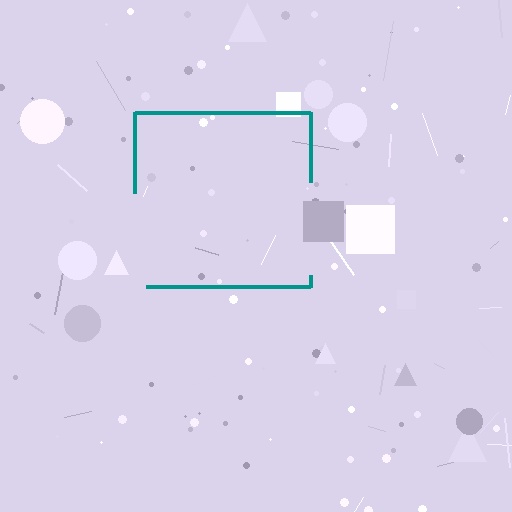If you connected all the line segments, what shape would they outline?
They would outline a square.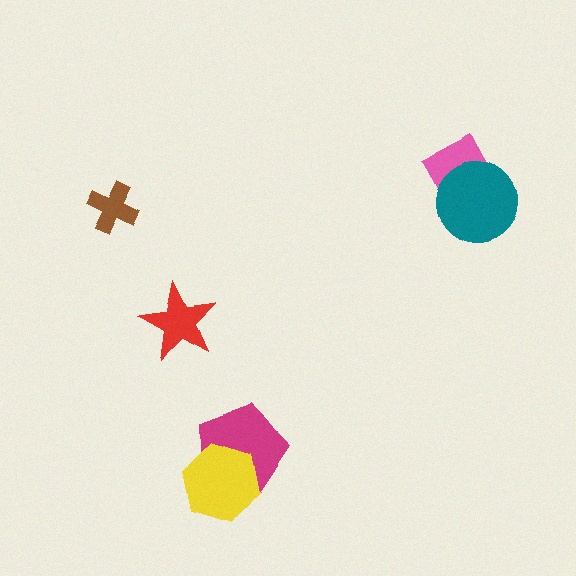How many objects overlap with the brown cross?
0 objects overlap with the brown cross.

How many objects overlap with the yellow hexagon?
1 object overlaps with the yellow hexagon.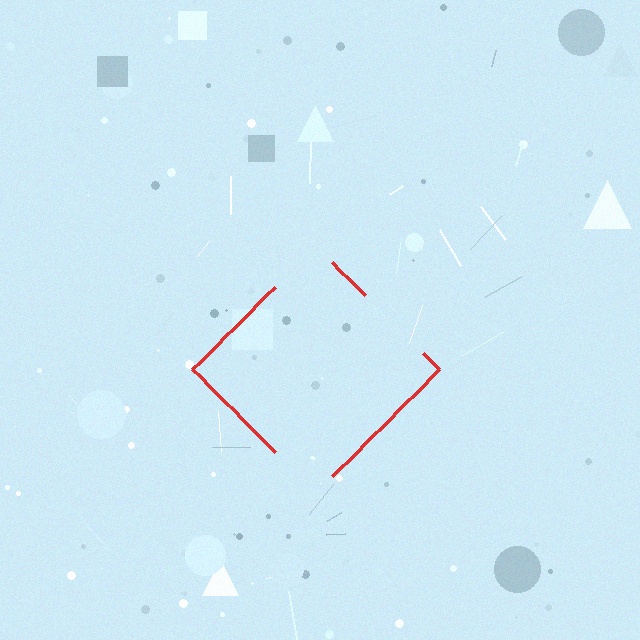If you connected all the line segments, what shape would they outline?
They would outline a diamond.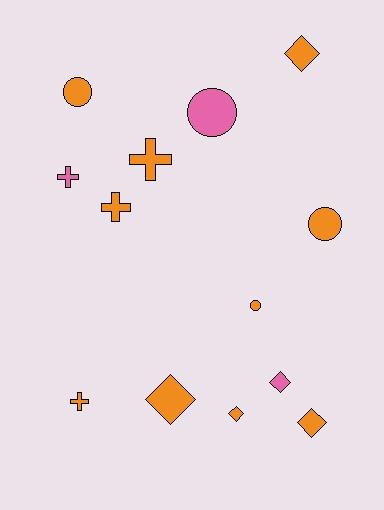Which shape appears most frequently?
Diamond, with 5 objects.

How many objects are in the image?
There are 13 objects.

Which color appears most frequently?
Orange, with 10 objects.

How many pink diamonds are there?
There is 1 pink diamond.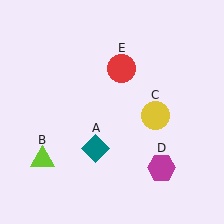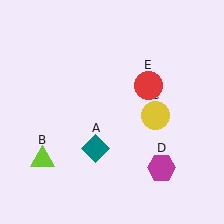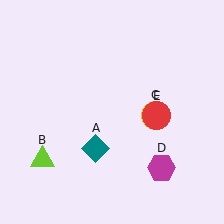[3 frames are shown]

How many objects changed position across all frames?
1 object changed position: red circle (object E).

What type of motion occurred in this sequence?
The red circle (object E) rotated clockwise around the center of the scene.